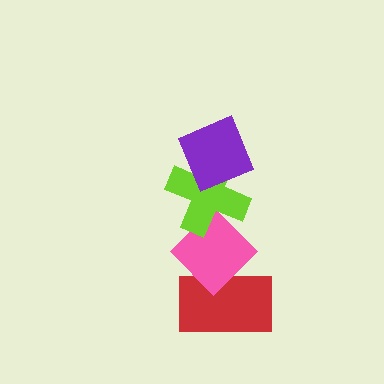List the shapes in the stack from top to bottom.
From top to bottom: the purple diamond, the lime cross, the pink diamond, the red rectangle.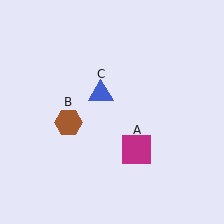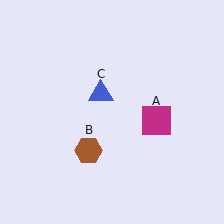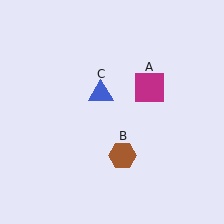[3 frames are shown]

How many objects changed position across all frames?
2 objects changed position: magenta square (object A), brown hexagon (object B).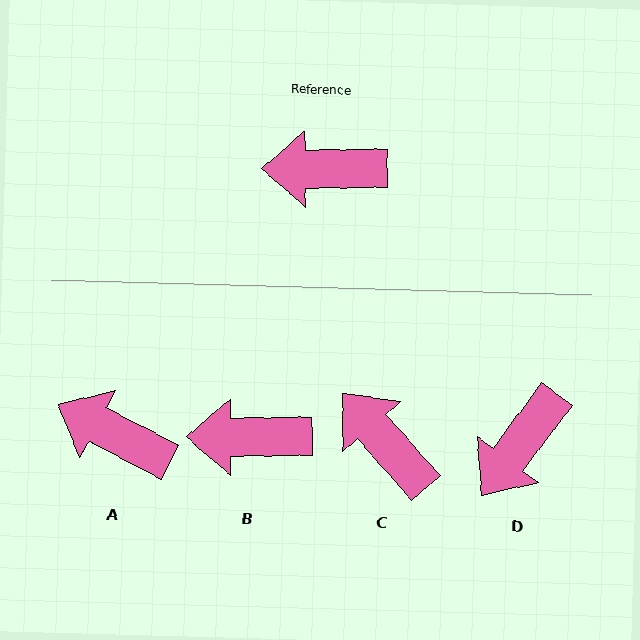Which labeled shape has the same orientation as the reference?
B.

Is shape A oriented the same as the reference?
No, it is off by about 28 degrees.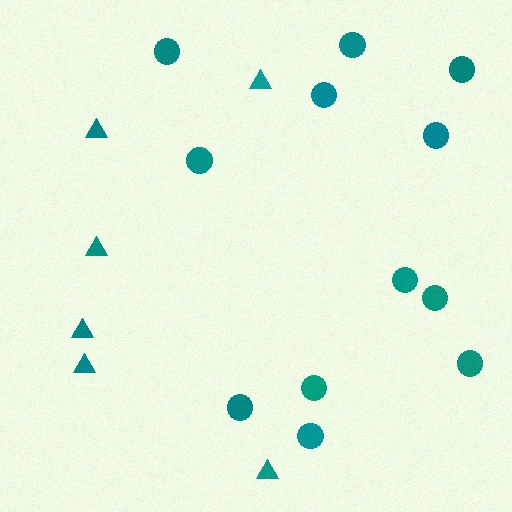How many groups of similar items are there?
There are 2 groups: one group of triangles (6) and one group of circles (12).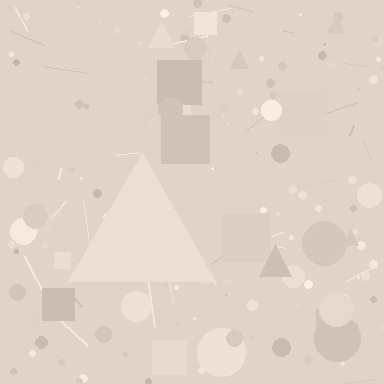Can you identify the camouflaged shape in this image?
The camouflaged shape is a triangle.